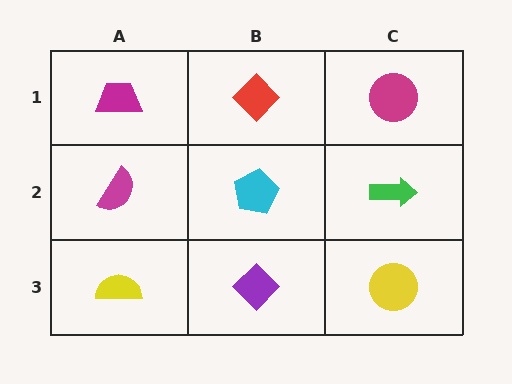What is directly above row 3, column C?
A green arrow.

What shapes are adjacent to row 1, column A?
A magenta semicircle (row 2, column A), a red diamond (row 1, column B).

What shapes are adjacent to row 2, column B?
A red diamond (row 1, column B), a purple diamond (row 3, column B), a magenta semicircle (row 2, column A), a green arrow (row 2, column C).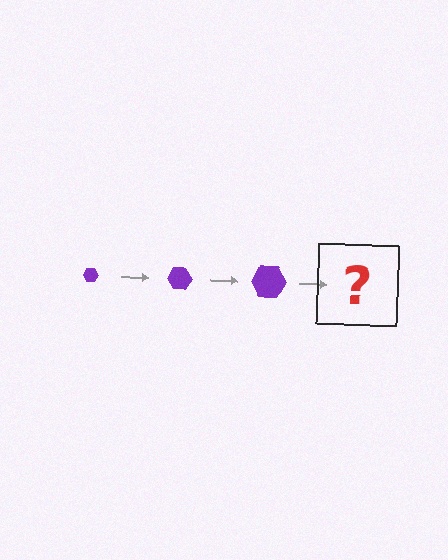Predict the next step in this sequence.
The next step is a purple hexagon, larger than the previous one.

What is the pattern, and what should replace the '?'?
The pattern is that the hexagon gets progressively larger each step. The '?' should be a purple hexagon, larger than the previous one.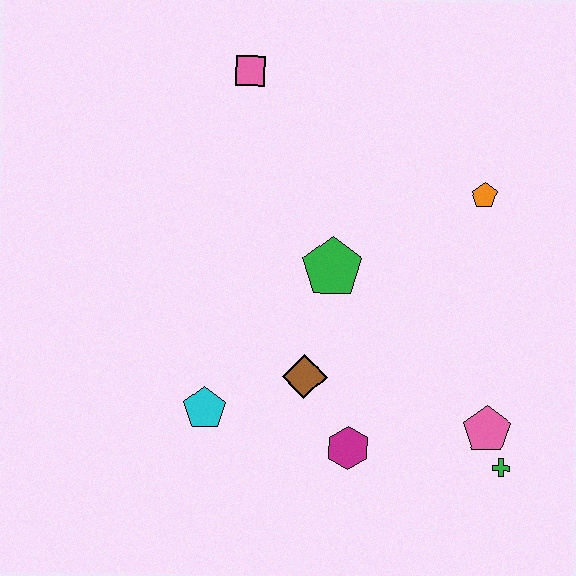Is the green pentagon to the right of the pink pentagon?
No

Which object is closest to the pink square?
The green pentagon is closest to the pink square.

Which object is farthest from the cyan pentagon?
The orange pentagon is farthest from the cyan pentagon.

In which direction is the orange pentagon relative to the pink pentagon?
The orange pentagon is above the pink pentagon.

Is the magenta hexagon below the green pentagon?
Yes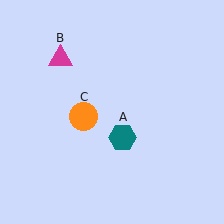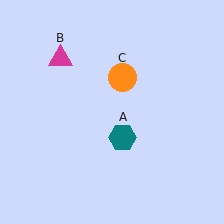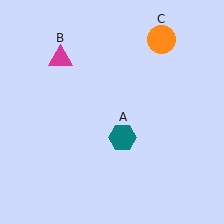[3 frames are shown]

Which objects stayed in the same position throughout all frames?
Teal hexagon (object A) and magenta triangle (object B) remained stationary.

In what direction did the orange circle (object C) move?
The orange circle (object C) moved up and to the right.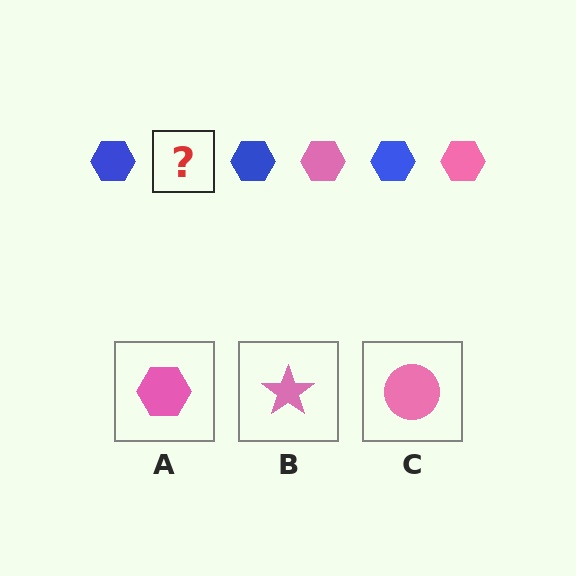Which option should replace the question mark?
Option A.